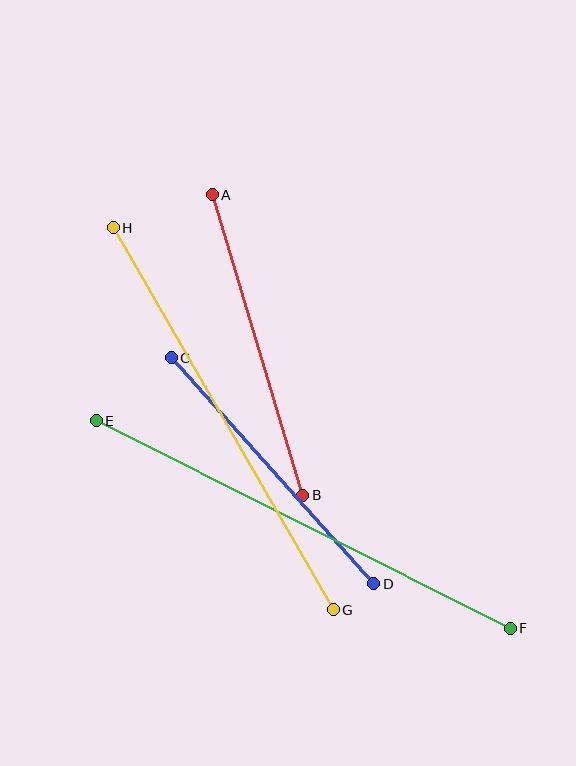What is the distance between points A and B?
The distance is approximately 314 pixels.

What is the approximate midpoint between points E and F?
The midpoint is at approximately (303, 525) pixels.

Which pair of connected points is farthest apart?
Points E and F are farthest apart.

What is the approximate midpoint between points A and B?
The midpoint is at approximately (258, 345) pixels.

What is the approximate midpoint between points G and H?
The midpoint is at approximately (223, 419) pixels.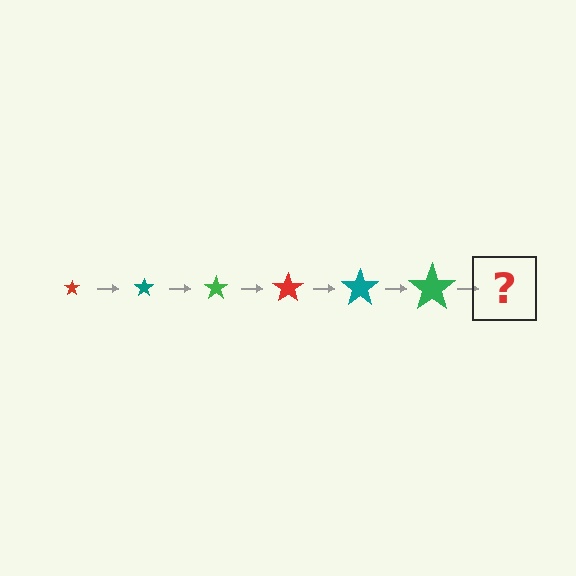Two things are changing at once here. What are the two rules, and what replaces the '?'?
The two rules are that the star grows larger each step and the color cycles through red, teal, and green. The '?' should be a red star, larger than the previous one.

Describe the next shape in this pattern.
It should be a red star, larger than the previous one.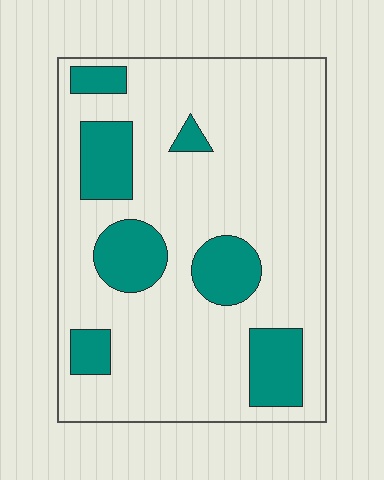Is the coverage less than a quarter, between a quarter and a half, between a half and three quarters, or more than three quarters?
Less than a quarter.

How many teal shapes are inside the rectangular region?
7.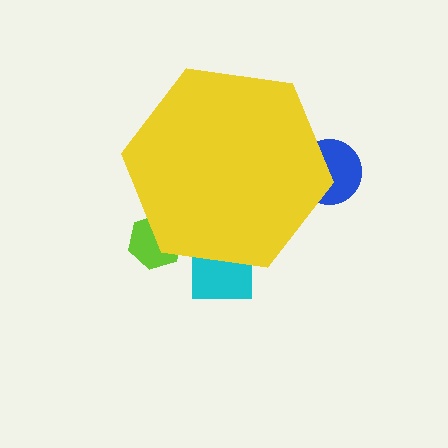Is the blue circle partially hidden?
Yes, the blue circle is partially hidden behind the yellow hexagon.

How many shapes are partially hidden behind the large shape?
3 shapes are partially hidden.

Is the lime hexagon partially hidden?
Yes, the lime hexagon is partially hidden behind the yellow hexagon.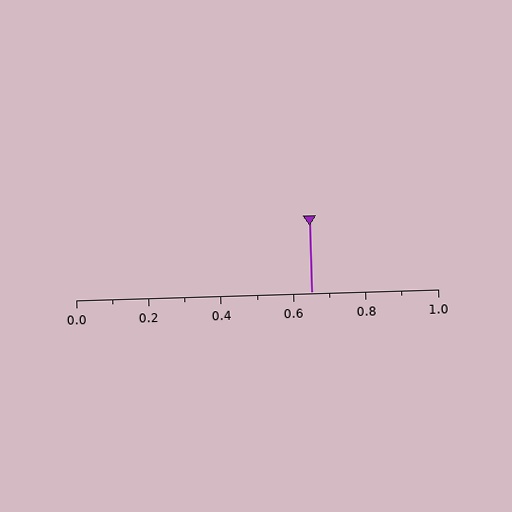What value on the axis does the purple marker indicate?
The marker indicates approximately 0.65.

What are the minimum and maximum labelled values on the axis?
The axis runs from 0.0 to 1.0.